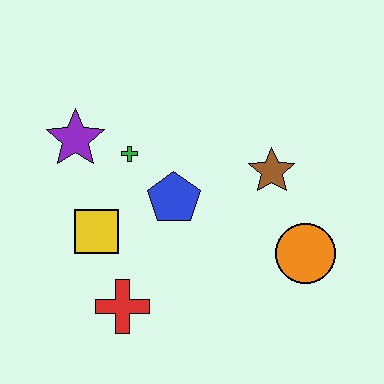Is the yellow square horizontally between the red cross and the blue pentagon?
No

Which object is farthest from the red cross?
The brown star is farthest from the red cross.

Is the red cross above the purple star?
No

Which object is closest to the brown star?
The orange circle is closest to the brown star.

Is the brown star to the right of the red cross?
Yes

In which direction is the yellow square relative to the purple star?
The yellow square is below the purple star.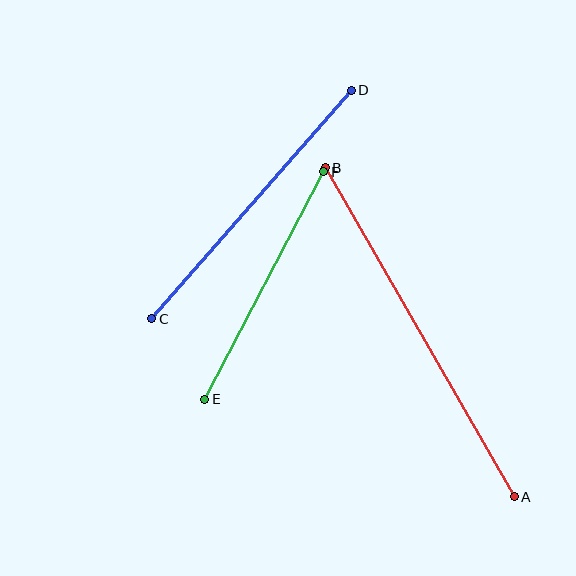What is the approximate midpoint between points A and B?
The midpoint is at approximately (420, 332) pixels.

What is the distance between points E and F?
The distance is approximately 257 pixels.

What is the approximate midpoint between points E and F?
The midpoint is at approximately (264, 285) pixels.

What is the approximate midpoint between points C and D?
The midpoint is at approximately (251, 205) pixels.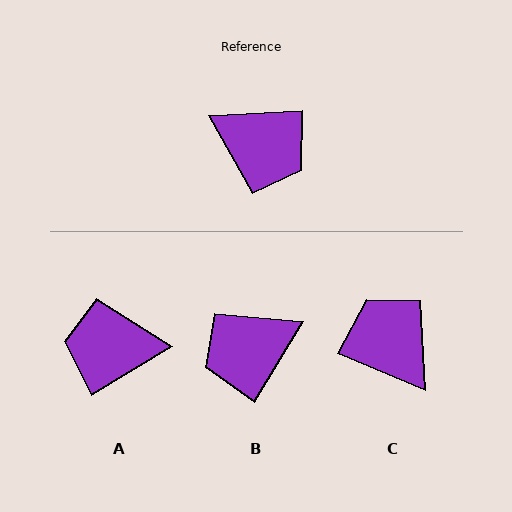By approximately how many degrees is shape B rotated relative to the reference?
Approximately 124 degrees clockwise.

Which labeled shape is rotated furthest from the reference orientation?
C, about 154 degrees away.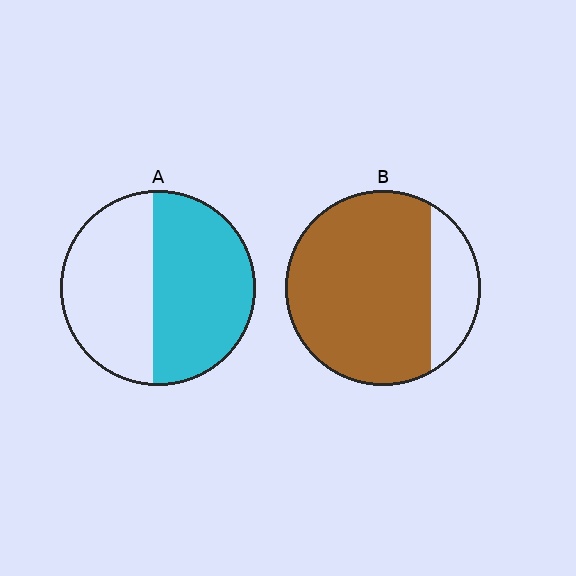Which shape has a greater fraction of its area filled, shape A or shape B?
Shape B.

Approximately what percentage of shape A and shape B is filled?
A is approximately 55% and B is approximately 80%.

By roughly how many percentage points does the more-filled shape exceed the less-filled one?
By roughly 25 percentage points (B over A).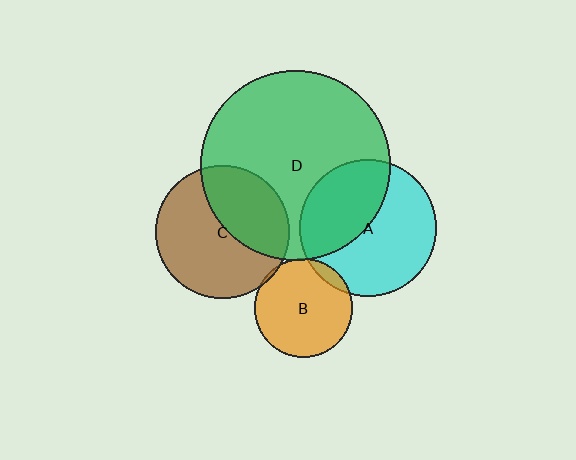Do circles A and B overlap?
Yes.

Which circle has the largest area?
Circle D (green).